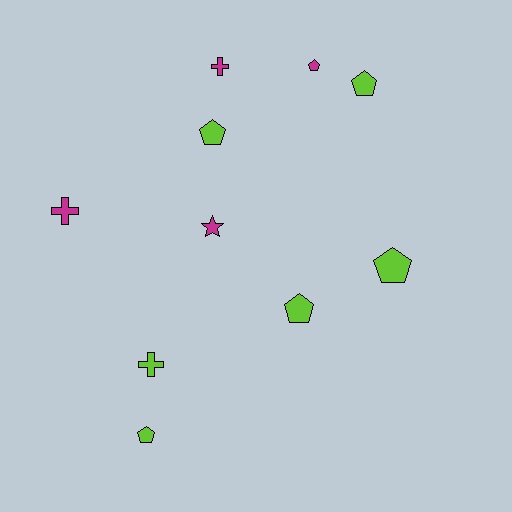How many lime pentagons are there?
There are 5 lime pentagons.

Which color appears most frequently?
Lime, with 6 objects.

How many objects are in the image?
There are 10 objects.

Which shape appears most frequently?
Pentagon, with 6 objects.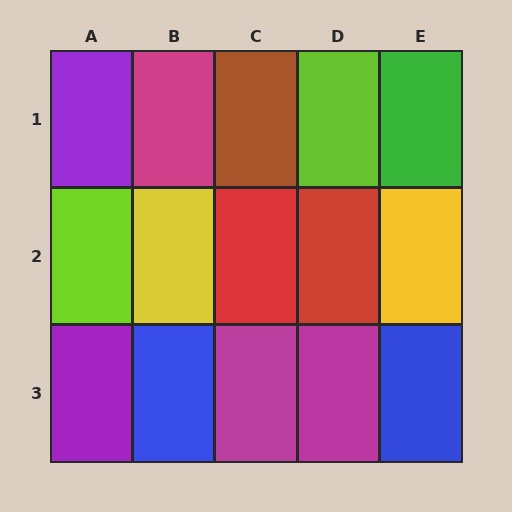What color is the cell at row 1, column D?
Lime.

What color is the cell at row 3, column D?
Magenta.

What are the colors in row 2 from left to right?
Lime, yellow, red, red, yellow.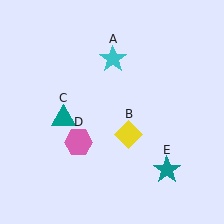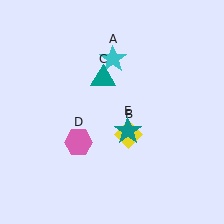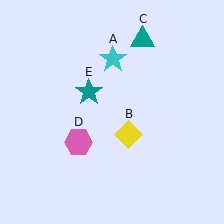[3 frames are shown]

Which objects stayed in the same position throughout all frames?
Cyan star (object A) and yellow diamond (object B) and pink hexagon (object D) remained stationary.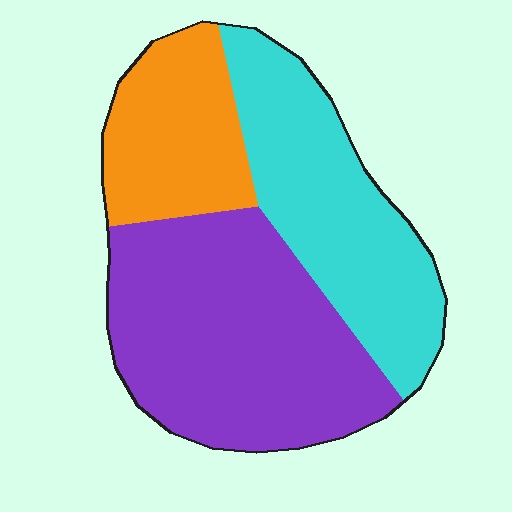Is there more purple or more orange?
Purple.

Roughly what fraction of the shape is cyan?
Cyan takes up about one third (1/3) of the shape.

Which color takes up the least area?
Orange, at roughly 20%.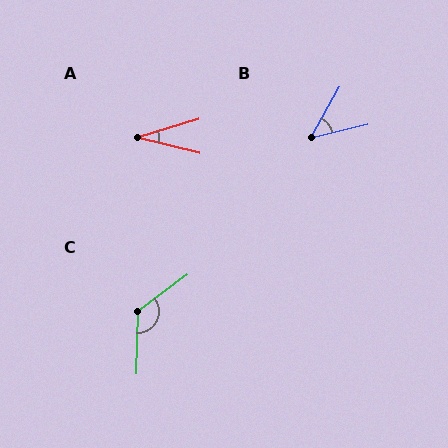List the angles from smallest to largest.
A (31°), B (47°), C (128°).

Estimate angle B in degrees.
Approximately 47 degrees.